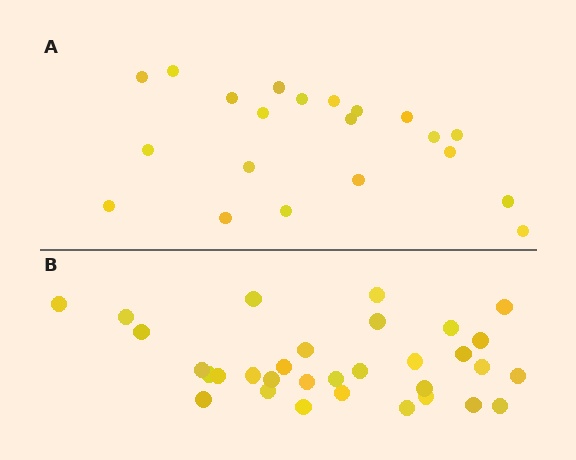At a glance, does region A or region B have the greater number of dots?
Region B (the bottom region) has more dots.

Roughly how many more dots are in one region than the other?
Region B has roughly 12 or so more dots than region A.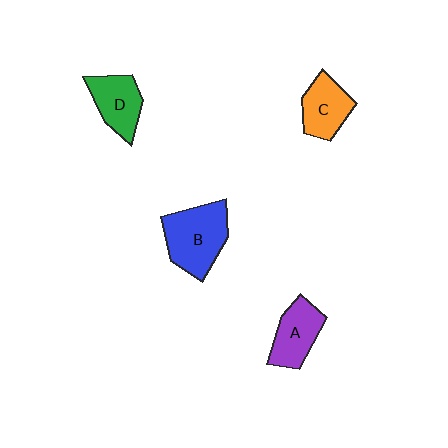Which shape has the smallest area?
Shape C (orange).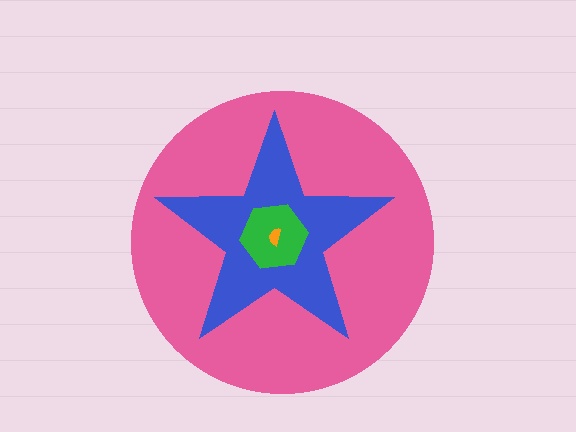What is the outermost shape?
The pink circle.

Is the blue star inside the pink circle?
Yes.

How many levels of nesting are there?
4.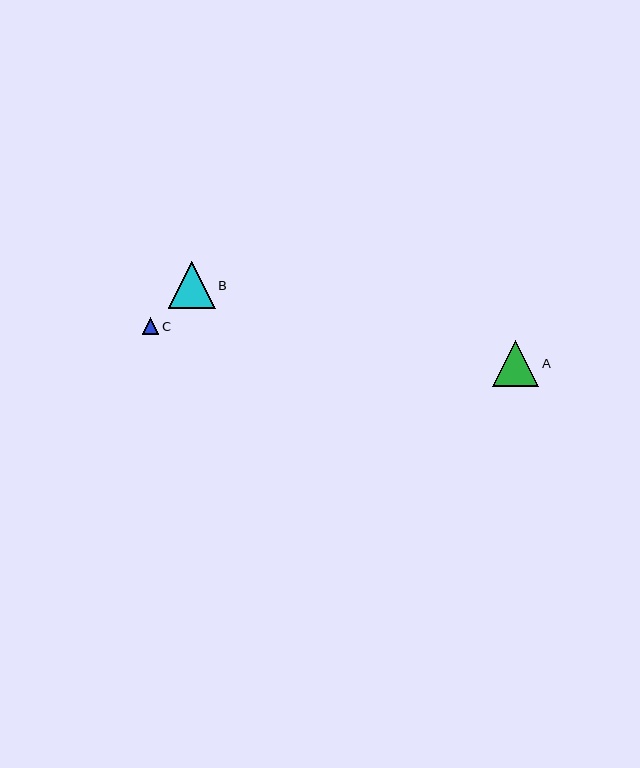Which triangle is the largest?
Triangle B is the largest with a size of approximately 47 pixels.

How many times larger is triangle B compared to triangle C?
Triangle B is approximately 2.8 times the size of triangle C.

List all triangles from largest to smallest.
From largest to smallest: B, A, C.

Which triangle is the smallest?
Triangle C is the smallest with a size of approximately 17 pixels.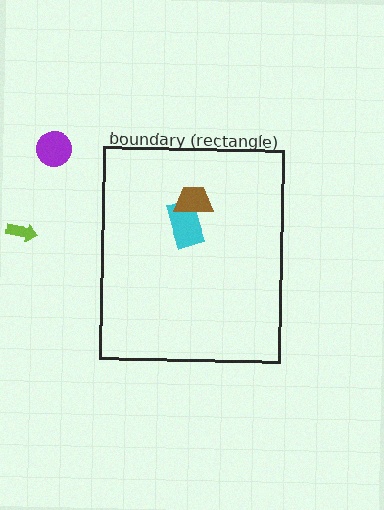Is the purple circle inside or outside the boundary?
Outside.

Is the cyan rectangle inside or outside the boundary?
Inside.